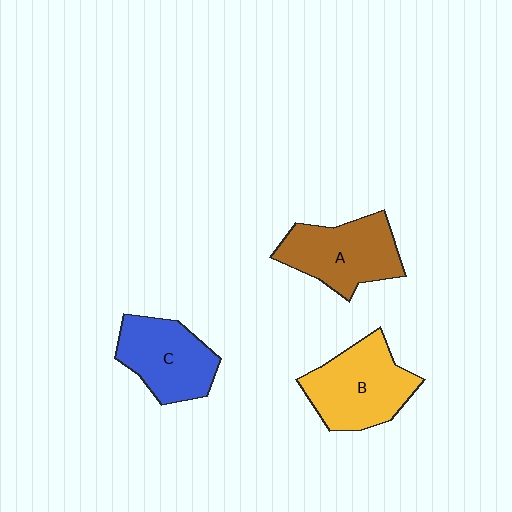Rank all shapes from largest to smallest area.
From largest to smallest: B (yellow), A (brown), C (blue).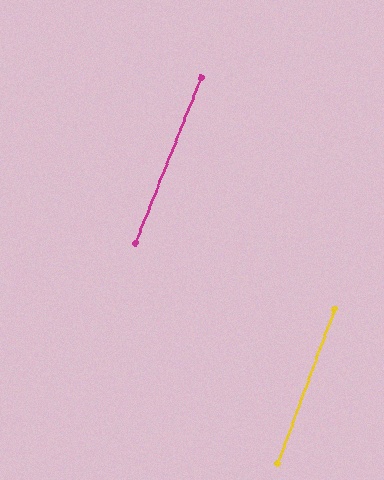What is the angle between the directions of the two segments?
Approximately 1 degree.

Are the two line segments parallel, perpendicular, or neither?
Parallel — their directions differ by only 1.5°.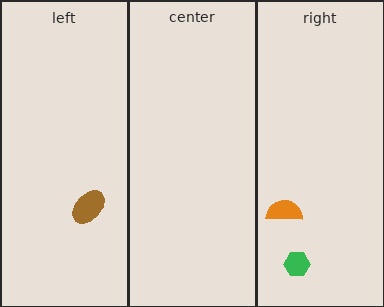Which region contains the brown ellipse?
The left region.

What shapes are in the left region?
The brown ellipse.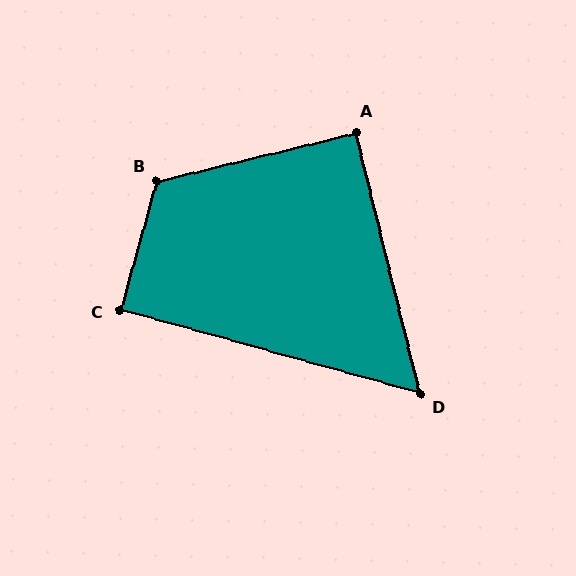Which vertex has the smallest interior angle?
D, at approximately 61 degrees.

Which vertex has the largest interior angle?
B, at approximately 119 degrees.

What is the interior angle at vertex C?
Approximately 90 degrees (approximately right).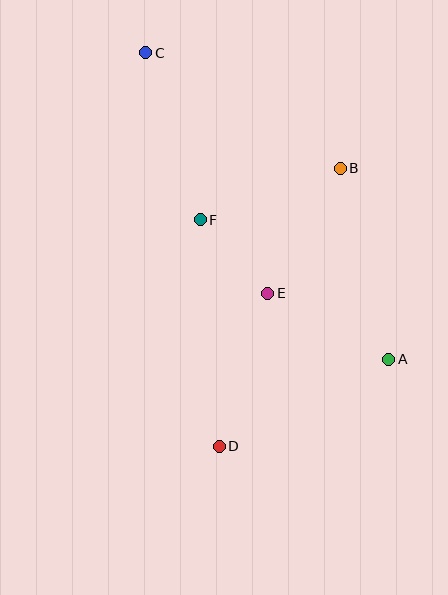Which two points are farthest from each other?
Points C and D are farthest from each other.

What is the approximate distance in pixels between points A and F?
The distance between A and F is approximately 235 pixels.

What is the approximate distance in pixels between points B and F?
The distance between B and F is approximately 149 pixels.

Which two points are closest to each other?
Points E and F are closest to each other.